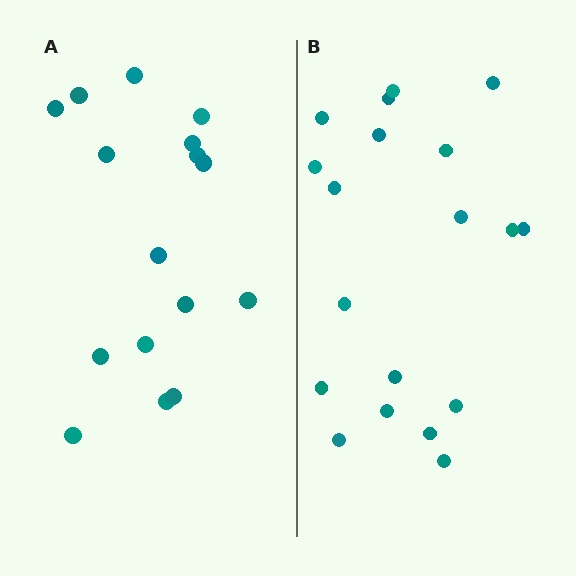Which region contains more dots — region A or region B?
Region B (the right region) has more dots.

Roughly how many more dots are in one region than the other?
Region B has just a few more — roughly 2 or 3 more dots than region A.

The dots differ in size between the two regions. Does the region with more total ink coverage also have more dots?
No. Region A has more total ink coverage because its dots are larger, but region B actually contains more individual dots. Total area can be misleading — the number of items is what matters here.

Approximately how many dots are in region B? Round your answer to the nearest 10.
About 20 dots. (The exact count is 19, which rounds to 20.)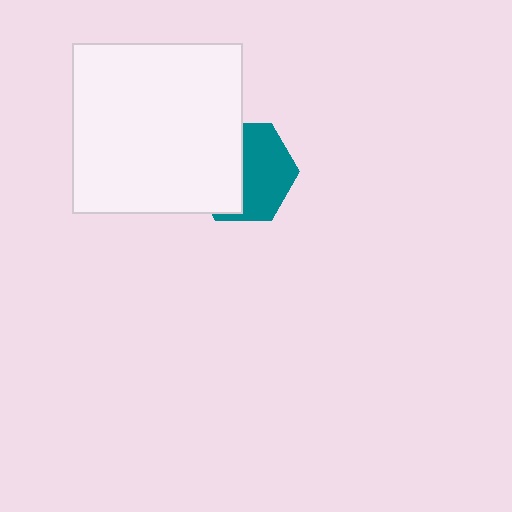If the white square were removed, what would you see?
You would see the complete teal hexagon.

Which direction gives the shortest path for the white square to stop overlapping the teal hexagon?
Moving left gives the shortest separation.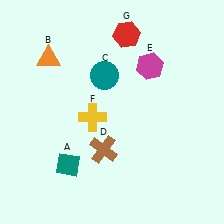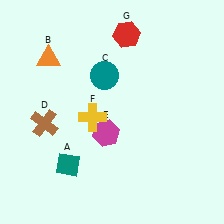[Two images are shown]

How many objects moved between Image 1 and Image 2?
2 objects moved between the two images.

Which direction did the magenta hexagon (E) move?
The magenta hexagon (E) moved down.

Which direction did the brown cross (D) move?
The brown cross (D) moved left.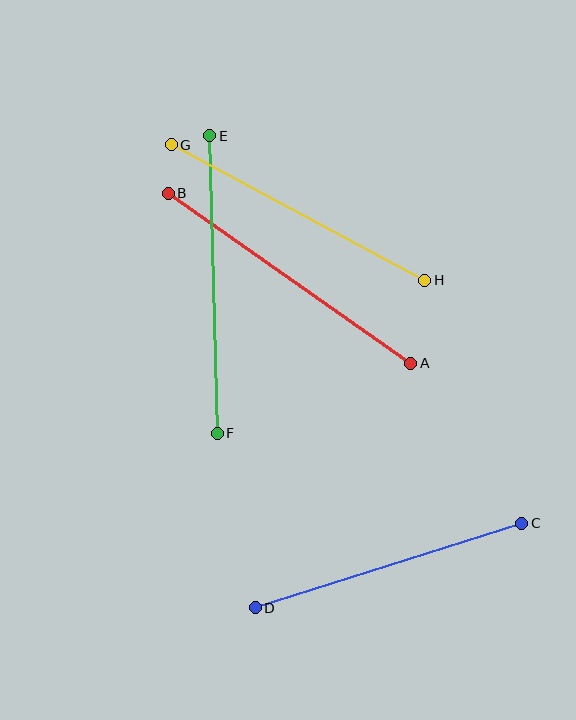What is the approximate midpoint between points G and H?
The midpoint is at approximately (298, 213) pixels.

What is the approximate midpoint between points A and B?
The midpoint is at approximately (290, 278) pixels.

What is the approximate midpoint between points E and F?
The midpoint is at approximately (213, 285) pixels.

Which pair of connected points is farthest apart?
Points E and F are farthest apart.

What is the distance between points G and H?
The distance is approximately 288 pixels.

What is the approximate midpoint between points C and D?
The midpoint is at approximately (388, 566) pixels.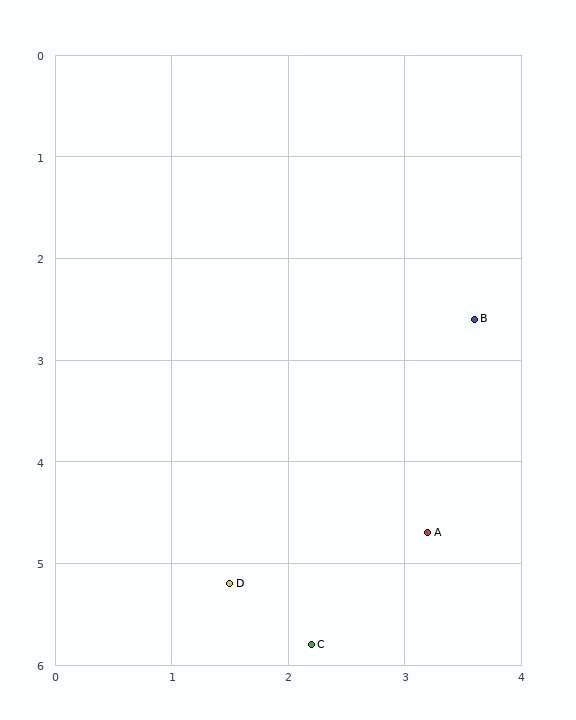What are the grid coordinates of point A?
Point A is at approximately (3.2, 4.7).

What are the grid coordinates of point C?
Point C is at approximately (2.2, 5.8).